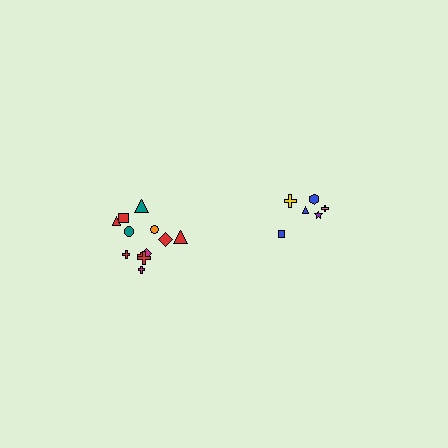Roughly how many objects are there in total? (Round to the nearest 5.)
Roughly 20 objects in total.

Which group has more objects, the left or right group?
The left group.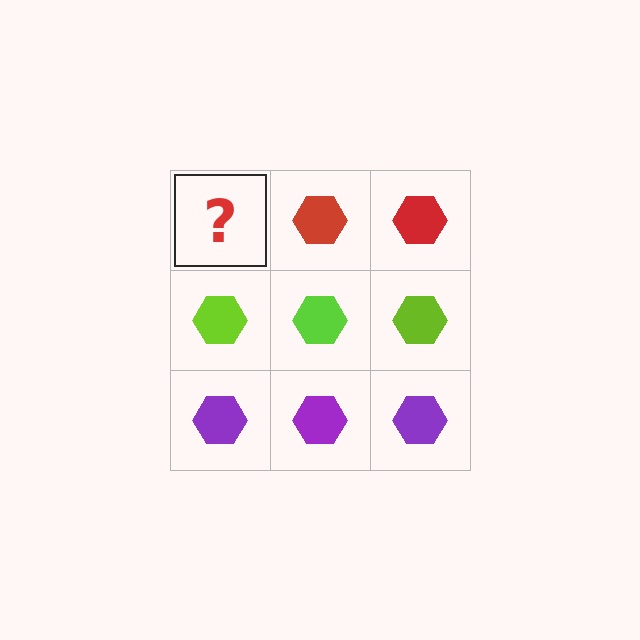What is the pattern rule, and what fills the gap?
The rule is that each row has a consistent color. The gap should be filled with a red hexagon.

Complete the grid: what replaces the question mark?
The question mark should be replaced with a red hexagon.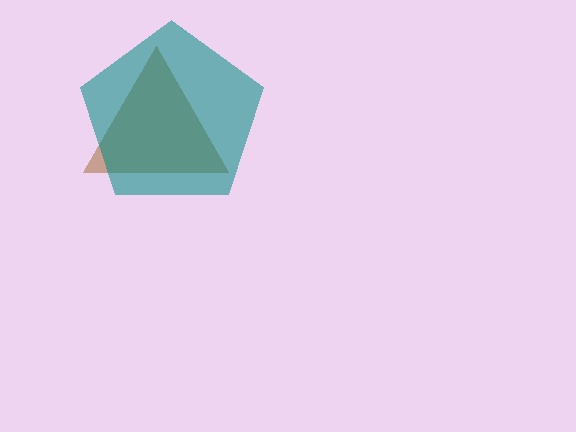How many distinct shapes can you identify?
There are 2 distinct shapes: a brown triangle, a teal pentagon.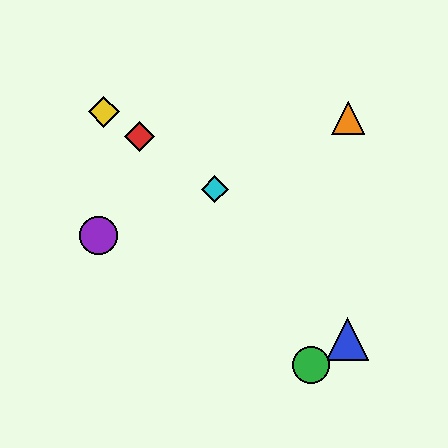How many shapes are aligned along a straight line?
3 shapes (the red diamond, the yellow diamond, the cyan diamond) are aligned along a straight line.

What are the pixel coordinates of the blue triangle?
The blue triangle is at (347, 339).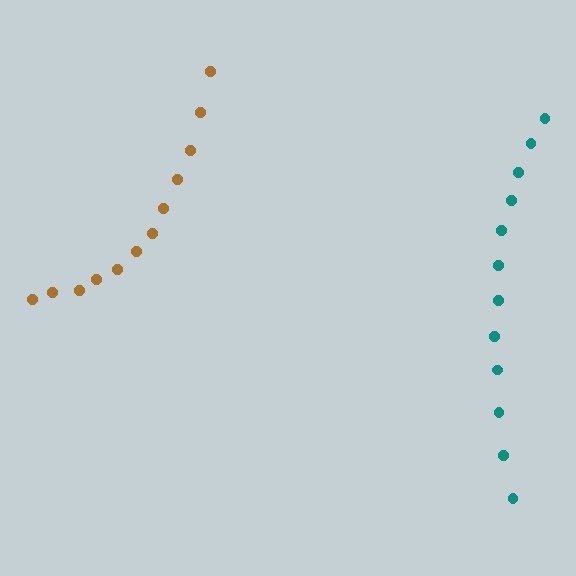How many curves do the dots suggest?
There are 2 distinct paths.